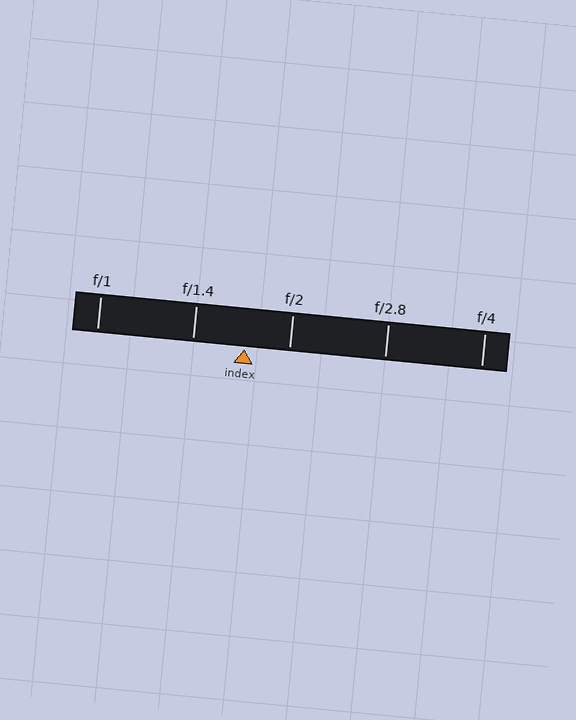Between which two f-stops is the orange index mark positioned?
The index mark is between f/1.4 and f/2.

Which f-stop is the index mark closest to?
The index mark is closest to f/2.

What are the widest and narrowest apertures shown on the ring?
The widest aperture shown is f/1 and the narrowest is f/4.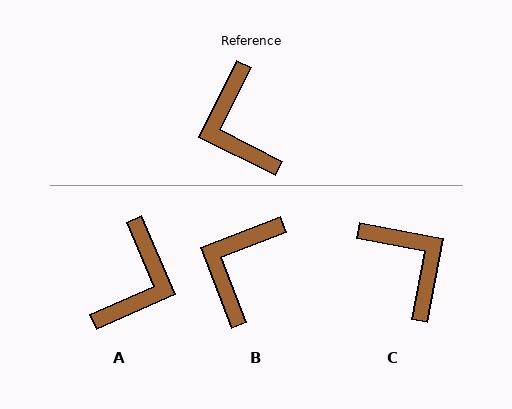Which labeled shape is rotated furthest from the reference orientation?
C, about 164 degrees away.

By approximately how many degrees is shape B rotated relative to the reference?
Approximately 42 degrees clockwise.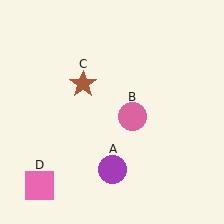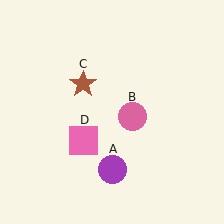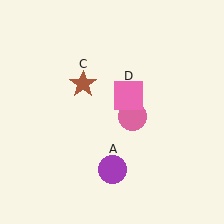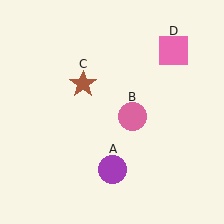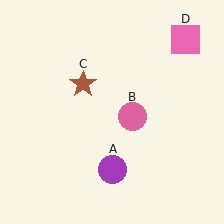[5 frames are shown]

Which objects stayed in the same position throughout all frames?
Purple circle (object A) and pink circle (object B) and brown star (object C) remained stationary.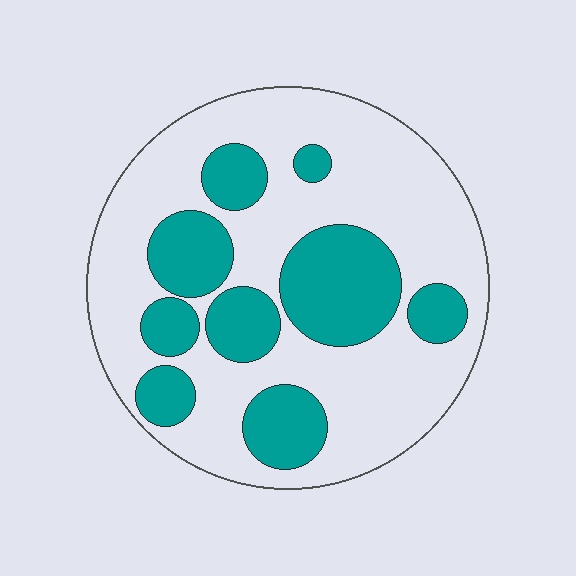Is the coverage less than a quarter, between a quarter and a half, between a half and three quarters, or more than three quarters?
Between a quarter and a half.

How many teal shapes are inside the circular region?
9.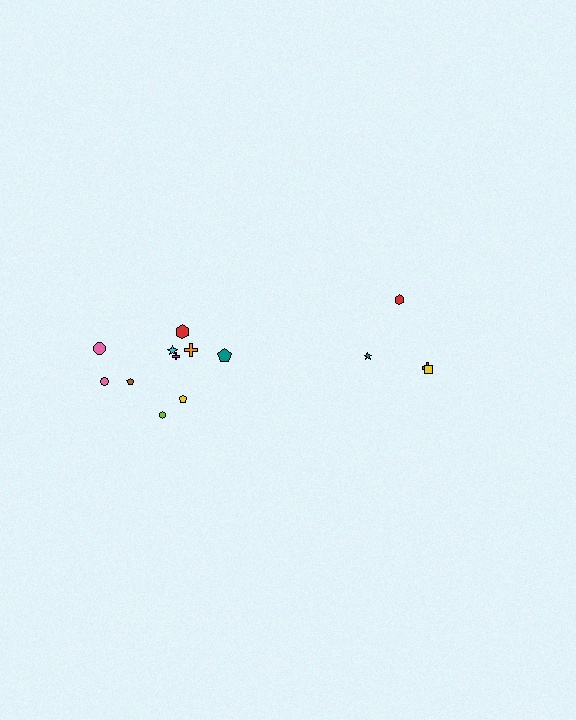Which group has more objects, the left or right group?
The left group.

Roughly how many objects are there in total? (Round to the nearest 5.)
Roughly 15 objects in total.